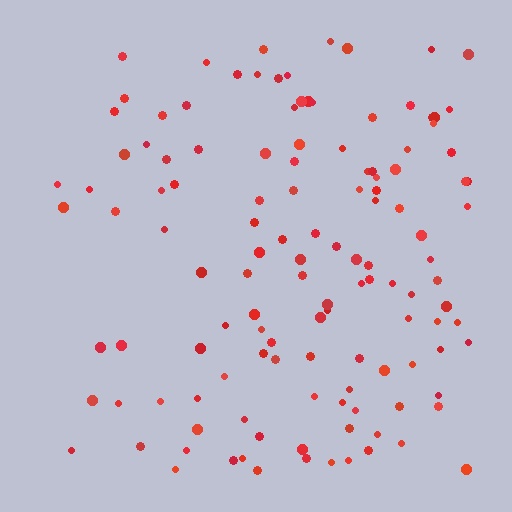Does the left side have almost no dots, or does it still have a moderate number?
Still a moderate number, just noticeably fewer than the right.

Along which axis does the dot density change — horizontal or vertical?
Horizontal.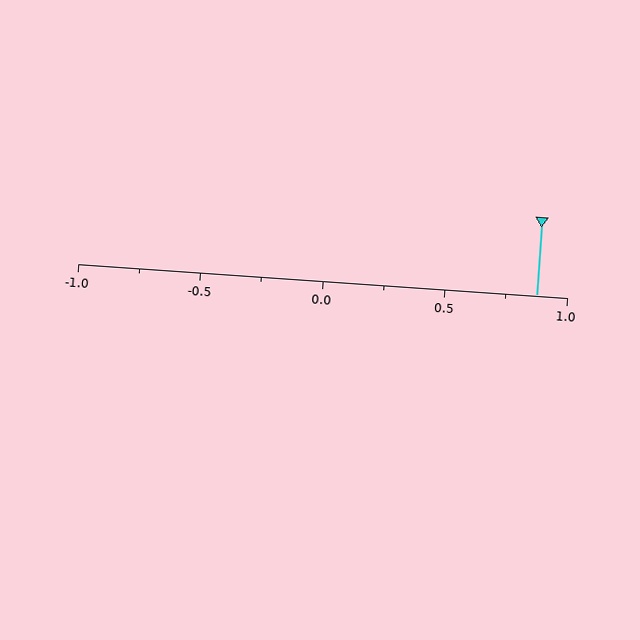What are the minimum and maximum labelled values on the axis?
The axis runs from -1.0 to 1.0.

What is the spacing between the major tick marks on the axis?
The major ticks are spaced 0.5 apart.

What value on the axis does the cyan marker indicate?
The marker indicates approximately 0.88.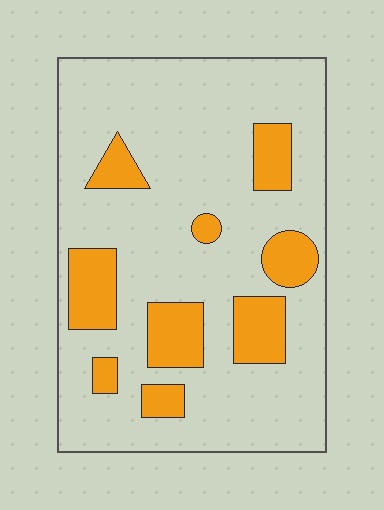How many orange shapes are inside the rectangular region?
9.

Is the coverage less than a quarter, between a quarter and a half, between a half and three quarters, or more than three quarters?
Less than a quarter.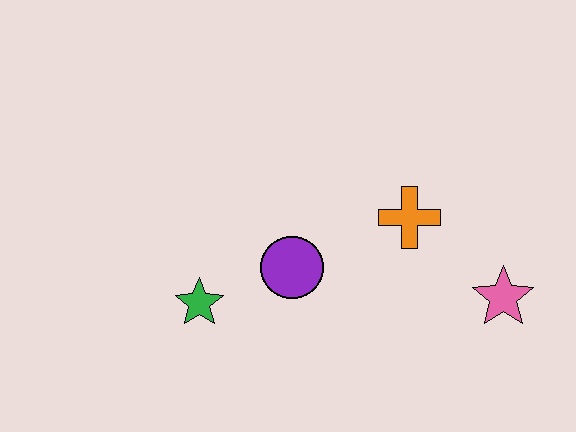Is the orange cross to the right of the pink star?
No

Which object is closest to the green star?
The purple circle is closest to the green star.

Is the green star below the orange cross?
Yes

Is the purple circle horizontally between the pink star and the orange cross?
No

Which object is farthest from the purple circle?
The pink star is farthest from the purple circle.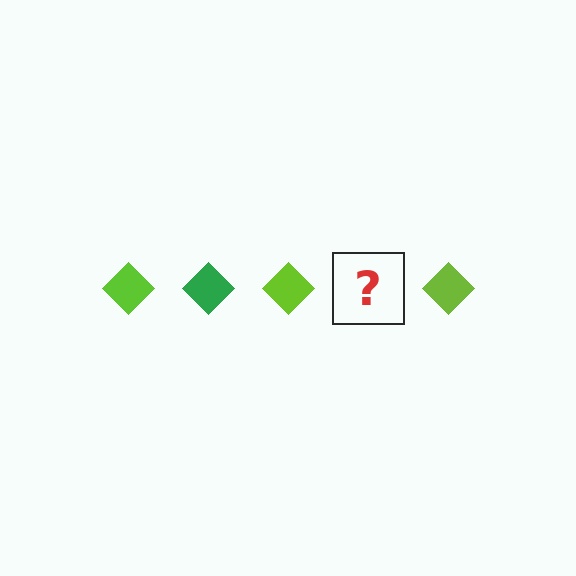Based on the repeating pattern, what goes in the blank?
The blank should be a green diamond.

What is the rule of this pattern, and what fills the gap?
The rule is that the pattern cycles through lime, green diamonds. The gap should be filled with a green diamond.